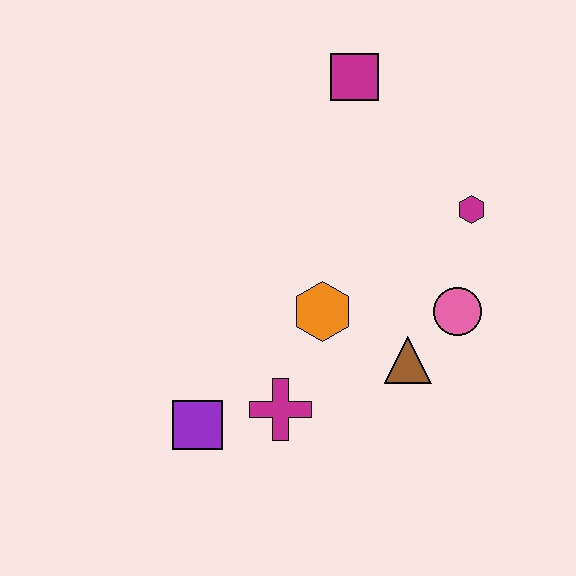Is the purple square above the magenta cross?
No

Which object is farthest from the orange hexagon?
The magenta square is farthest from the orange hexagon.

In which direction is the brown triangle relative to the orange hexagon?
The brown triangle is to the right of the orange hexagon.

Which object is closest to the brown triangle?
The pink circle is closest to the brown triangle.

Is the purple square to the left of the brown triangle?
Yes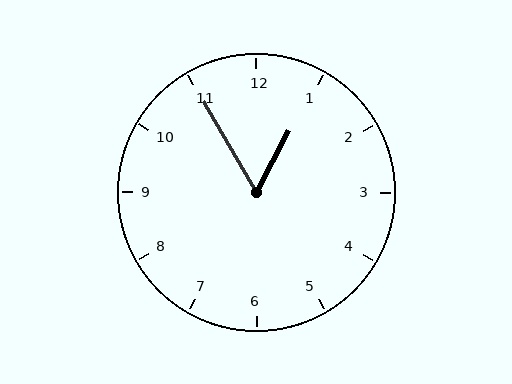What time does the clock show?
12:55.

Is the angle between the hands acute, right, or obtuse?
It is acute.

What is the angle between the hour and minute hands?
Approximately 58 degrees.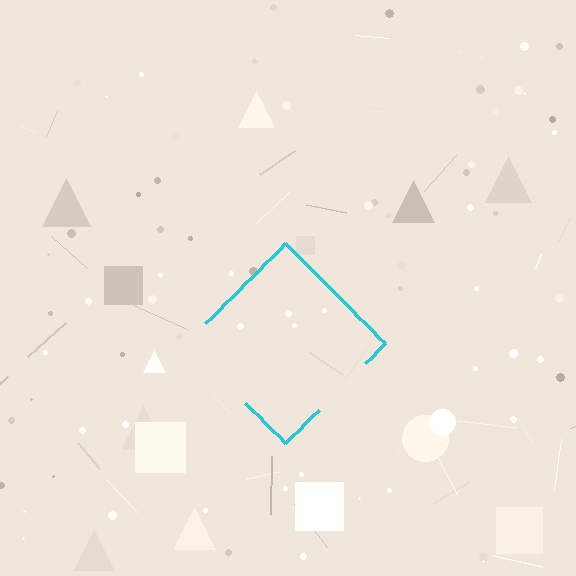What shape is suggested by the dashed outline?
The dashed outline suggests a diamond.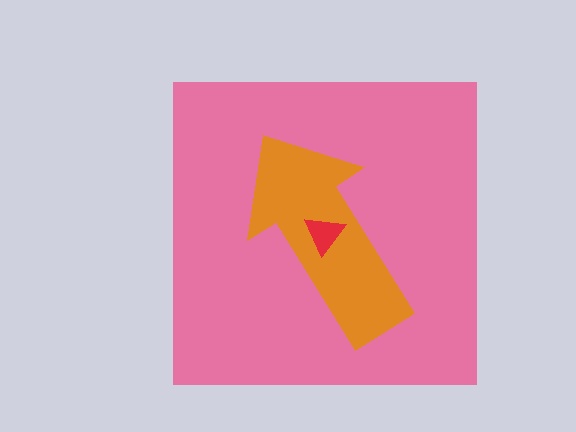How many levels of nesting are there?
3.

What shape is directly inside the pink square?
The orange arrow.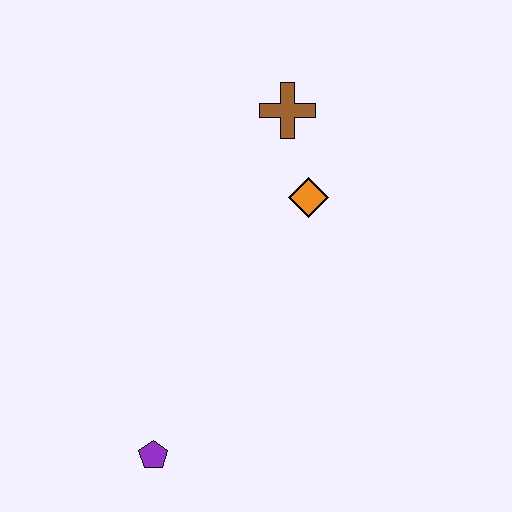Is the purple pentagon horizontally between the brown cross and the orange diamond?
No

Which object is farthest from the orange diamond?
The purple pentagon is farthest from the orange diamond.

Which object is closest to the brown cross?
The orange diamond is closest to the brown cross.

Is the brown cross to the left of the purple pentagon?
No